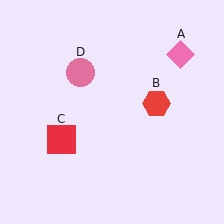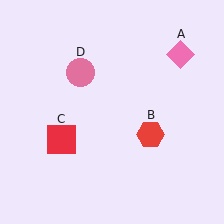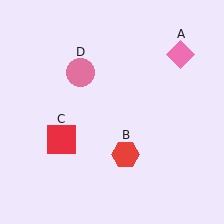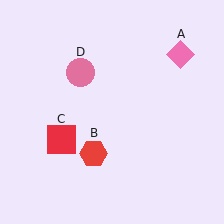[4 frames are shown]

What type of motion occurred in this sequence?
The red hexagon (object B) rotated clockwise around the center of the scene.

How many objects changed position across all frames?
1 object changed position: red hexagon (object B).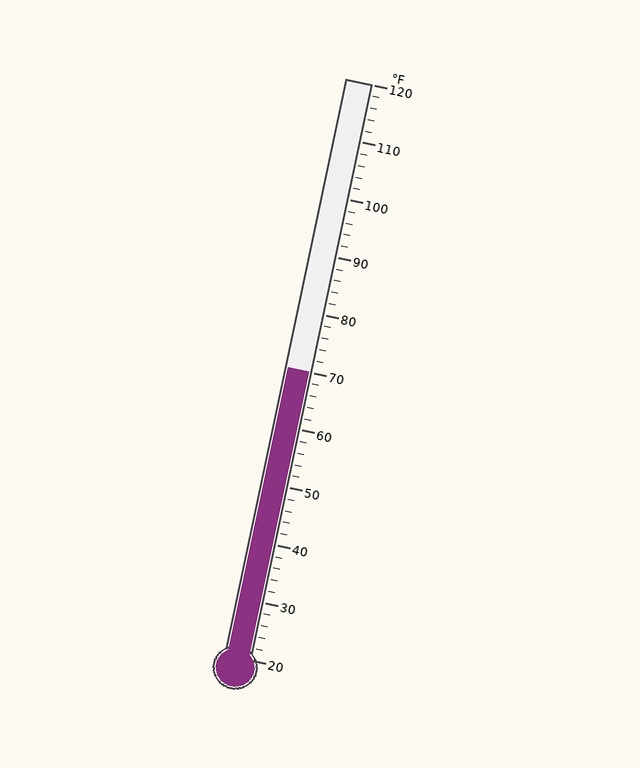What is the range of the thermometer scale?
The thermometer scale ranges from 20°F to 120°F.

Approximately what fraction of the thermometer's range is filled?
The thermometer is filled to approximately 50% of its range.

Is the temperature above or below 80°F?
The temperature is below 80°F.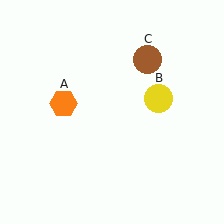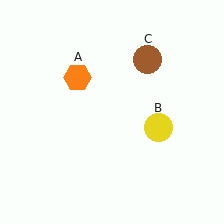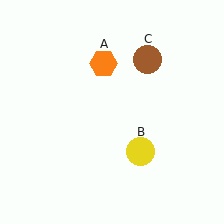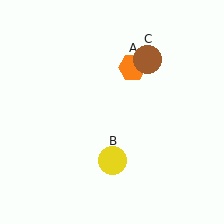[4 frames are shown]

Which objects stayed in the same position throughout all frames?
Brown circle (object C) remained stationary.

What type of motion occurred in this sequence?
The orange hexagon (object A), yellow circle (object B) rotated clockwise around the center of the scene.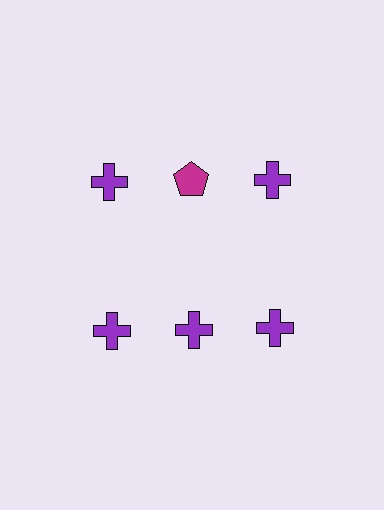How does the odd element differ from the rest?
It differs in both color (magenta instead of purple) and shape (pentagon instead of cross).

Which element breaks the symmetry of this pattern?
The magenta pentagon in the top row, second from left column breaks the symmetry. All other shapes are purple crosses.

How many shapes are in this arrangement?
There are 6 shapes arranged in a grid pattern.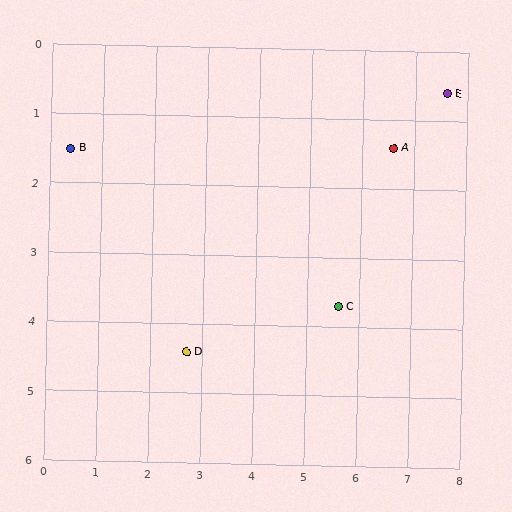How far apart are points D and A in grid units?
Points D and A are about 4.9 grid units apart.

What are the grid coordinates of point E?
Point E is at approximately (7.6, 0.6).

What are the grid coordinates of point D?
Point D is at approximately (2.7, 4.4).